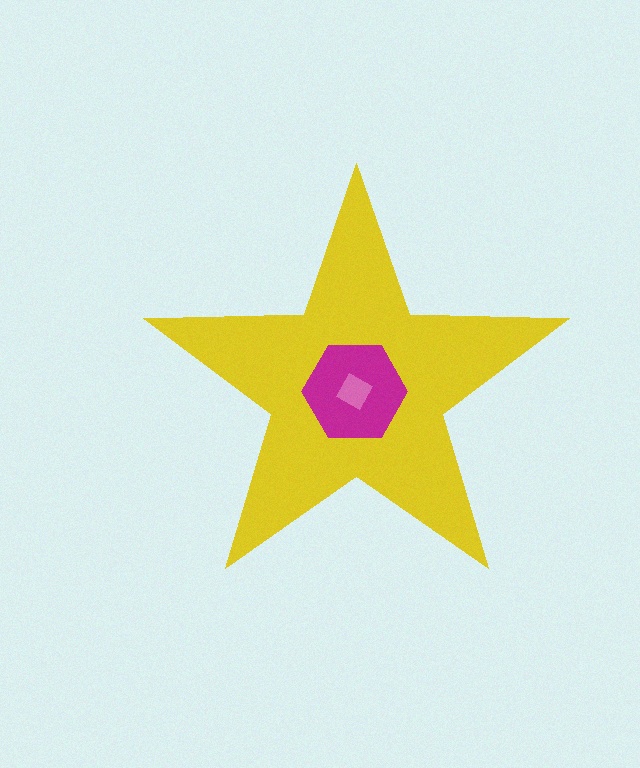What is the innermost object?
The pink square.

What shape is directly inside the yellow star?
The magenta hexagon.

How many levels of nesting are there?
3.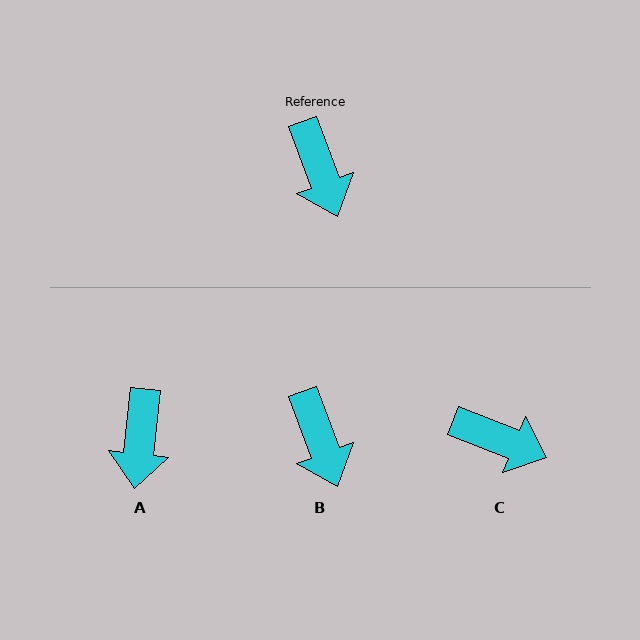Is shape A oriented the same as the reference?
No, it is off by about 26 degrees.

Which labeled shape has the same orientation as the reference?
B.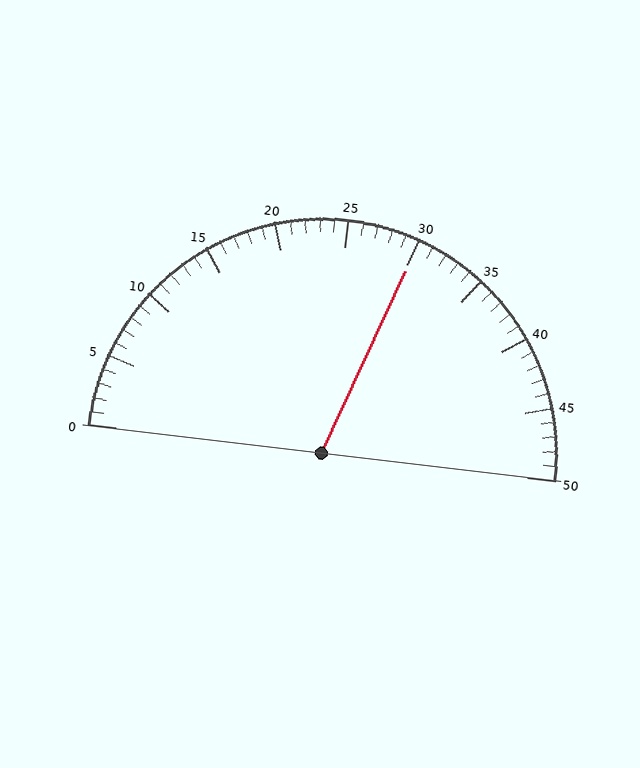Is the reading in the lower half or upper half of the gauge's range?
The reading is in the upper half of the range (0 to 50).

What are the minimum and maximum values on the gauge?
The gauge ranges from 0 to 50.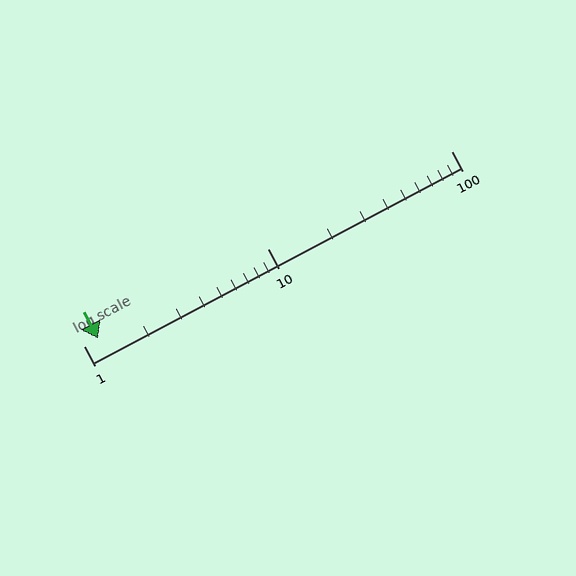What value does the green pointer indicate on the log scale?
The pointer indicates approximately 1.2.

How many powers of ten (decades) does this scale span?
The scale spans 2 decades, from 1 to 100.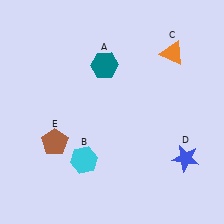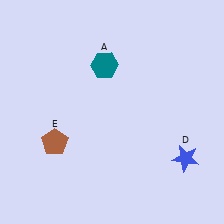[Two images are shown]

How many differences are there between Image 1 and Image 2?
There are 2 differences between the two images.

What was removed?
The cyan hexagon (B), the orange triangle (C) were removed in Image 2.